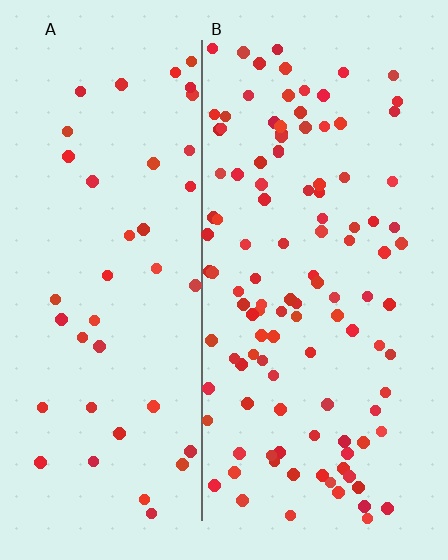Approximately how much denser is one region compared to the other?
Approximately 2.7× — region B over region A.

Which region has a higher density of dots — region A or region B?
B (the right).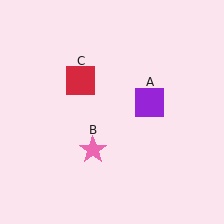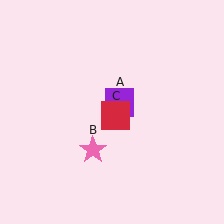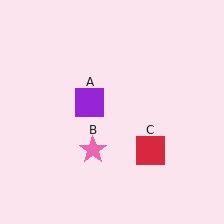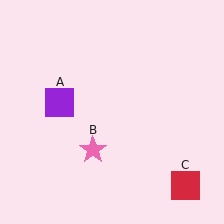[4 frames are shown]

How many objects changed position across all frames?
2 objects changed position: purple square (object A), red square (object C).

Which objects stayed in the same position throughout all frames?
Pink star (object B) remained stationary.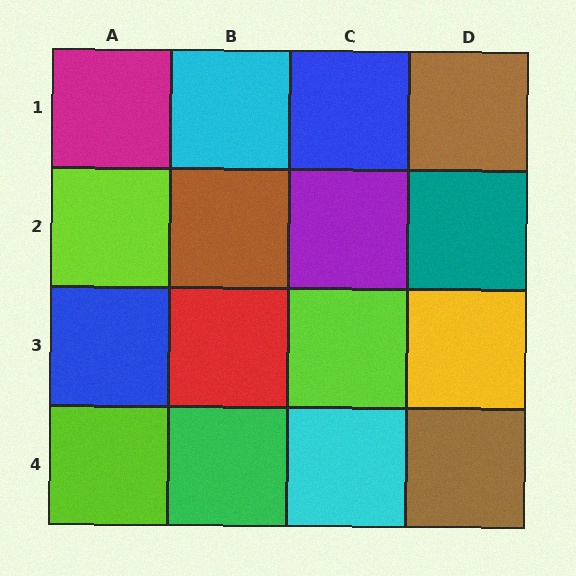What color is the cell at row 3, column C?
Lime.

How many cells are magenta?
1 cell is magenta.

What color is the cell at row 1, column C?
Blue.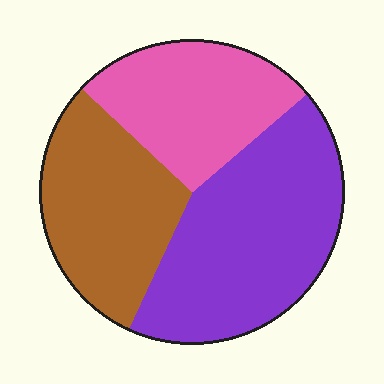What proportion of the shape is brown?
Brown takes up between a quarter and a half of the shape.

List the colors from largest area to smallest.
From largest to smallest: purple, brown, pink.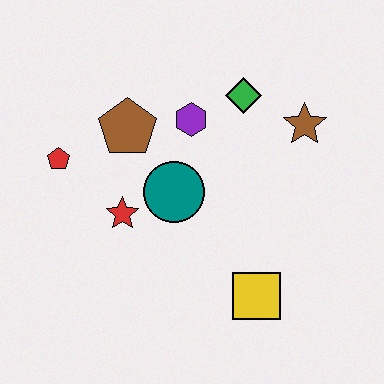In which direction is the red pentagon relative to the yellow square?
The red pentagon is to the left of the yellow square.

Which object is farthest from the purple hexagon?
The yellow square is farthest from the purple hexagon.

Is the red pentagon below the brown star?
Yes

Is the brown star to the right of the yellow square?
Yes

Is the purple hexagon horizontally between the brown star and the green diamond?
No